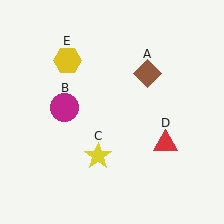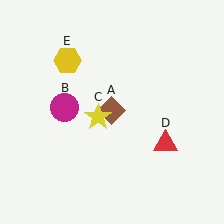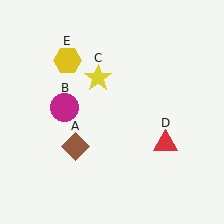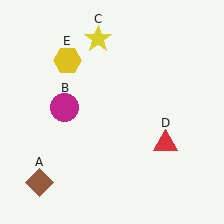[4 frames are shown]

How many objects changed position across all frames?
2 objects changed position: brown diamond (object A), yellow star (object C).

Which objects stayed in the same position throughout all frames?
Magenta circle (object B) and red triangle (object D) and yellow hexagon (object E) remained stationary.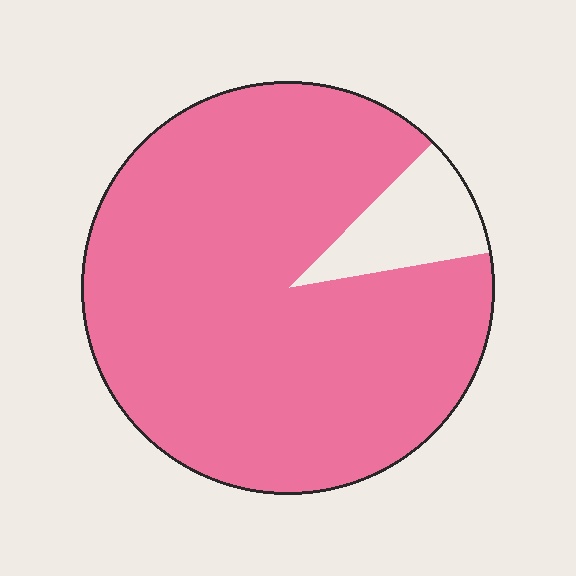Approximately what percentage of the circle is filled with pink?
Approximately 90%.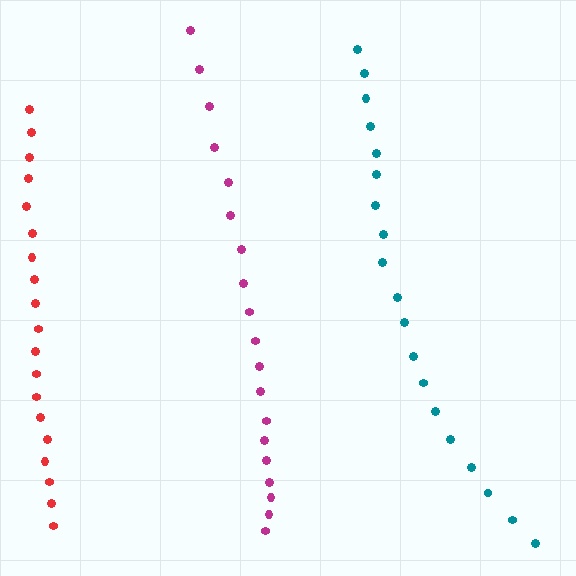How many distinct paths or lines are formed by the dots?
There are 3 distinct paths.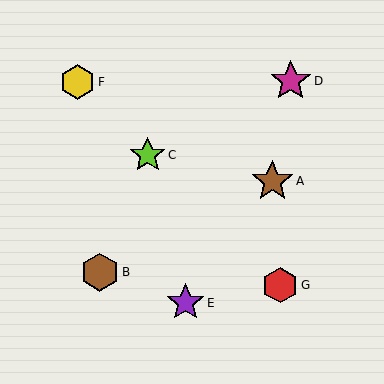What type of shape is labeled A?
Shape A is a brown star.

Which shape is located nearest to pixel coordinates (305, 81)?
The magenta star (labeled D) at (291, 81) is nearest to that location.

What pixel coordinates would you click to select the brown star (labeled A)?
Click at (272, 181) to select the brown star A.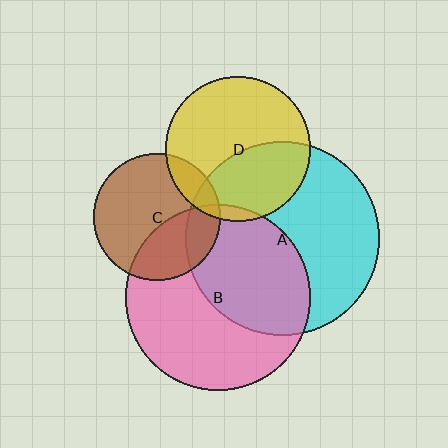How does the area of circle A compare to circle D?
Approximately 1.8 times.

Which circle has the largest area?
Circle A (cyan).